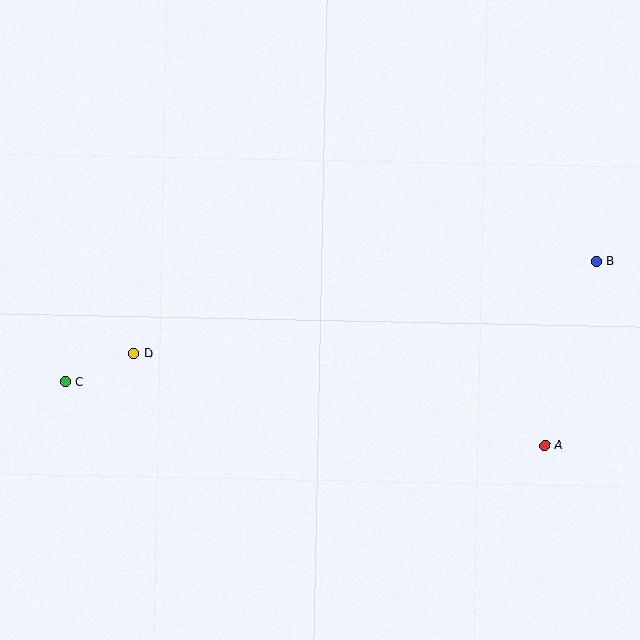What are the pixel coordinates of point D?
Point D is at (134, 353).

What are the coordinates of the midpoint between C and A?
The midpoint between C and A is at (305, 413).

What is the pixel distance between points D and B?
The distance between D and B is 471 pixels.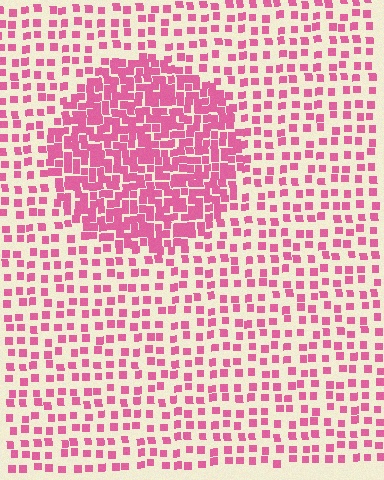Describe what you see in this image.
The image contains small pink elements arranged at two different densities. A circle-shaped region is visible where the elements are more densely packed than the surrounding area.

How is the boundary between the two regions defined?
The boundary is defined by a change in element density (approximately 2.4x ratio). All elements are the same color, size, and shape.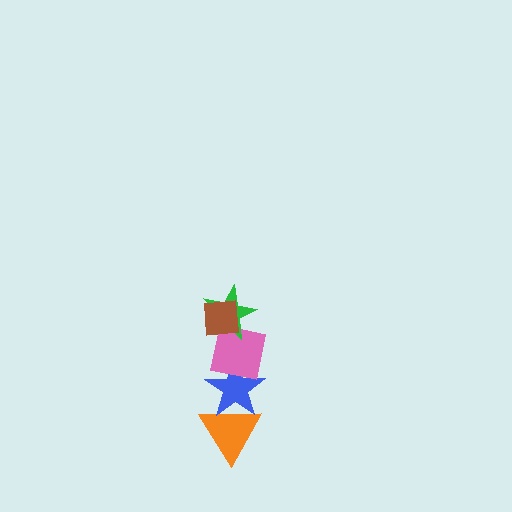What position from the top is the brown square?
The brown square is 1st from the top.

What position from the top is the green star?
The green star is 2nd from the top.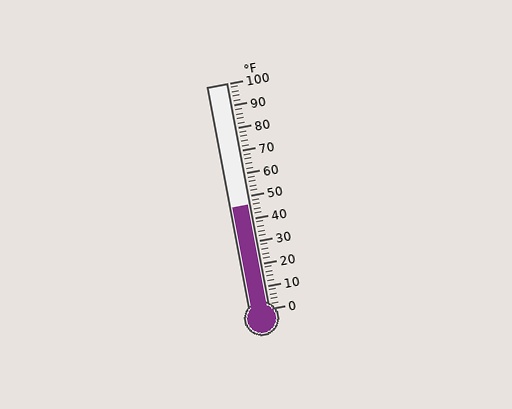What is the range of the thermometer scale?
The thermometer scale ranges from 0°F to 100°F.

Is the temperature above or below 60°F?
The temperature is below 60°F.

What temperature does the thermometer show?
The thermometer shows approximately 46°F.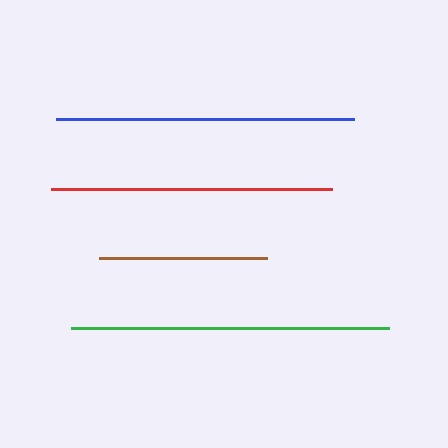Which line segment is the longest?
The green line is the longest at approximately 318 pixels.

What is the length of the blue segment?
The blue segment is approximately 297 pixels long.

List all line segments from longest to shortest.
From longest to shortest: green, blue, red, brown.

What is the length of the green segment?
The green segment is approximately 318 pixels long.